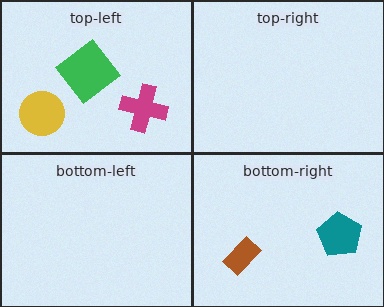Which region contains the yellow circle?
The top-left region.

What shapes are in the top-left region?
The green diamond, the magenta cross, the yellow circle.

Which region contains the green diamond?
The top-left region.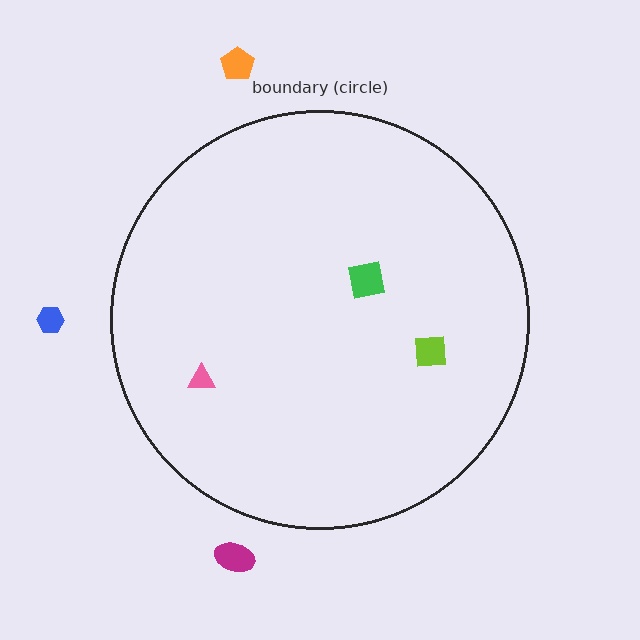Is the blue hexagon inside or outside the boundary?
Outside.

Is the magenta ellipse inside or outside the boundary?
Outside.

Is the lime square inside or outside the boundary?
Inside.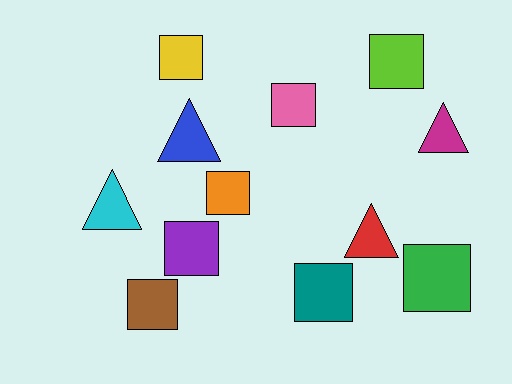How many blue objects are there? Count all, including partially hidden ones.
There is 1 blue object.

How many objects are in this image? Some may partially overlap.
There are 12 objects.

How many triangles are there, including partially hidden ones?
There are 4 triangles.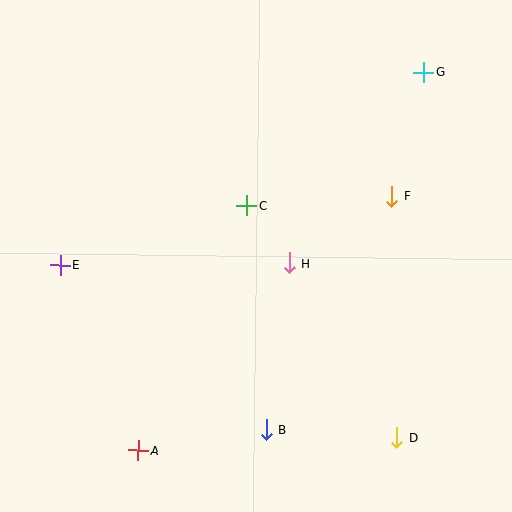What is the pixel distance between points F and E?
The distance between F and E is 339 pixels.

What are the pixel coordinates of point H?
Point H is at (289, 263).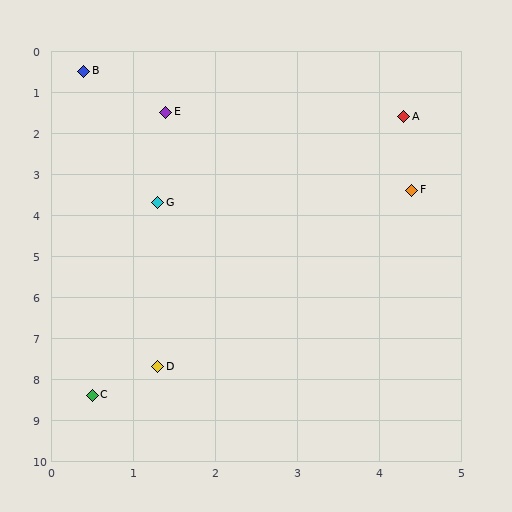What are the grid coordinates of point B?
Point B is at approximately (0.4, 0.5).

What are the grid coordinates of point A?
Point A is at approximately (4.3, 1.6).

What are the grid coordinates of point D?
Point D is at approximately (1.3, 7.7).